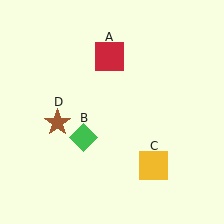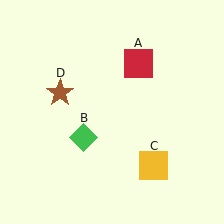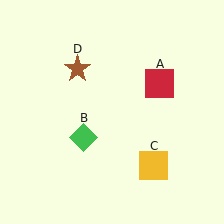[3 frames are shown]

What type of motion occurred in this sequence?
The red square (object A), brown star (object D) rotated clockwise around the center of the scene.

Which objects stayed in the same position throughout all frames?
Green diamond (object B) and yellow square (object C) remained stationary.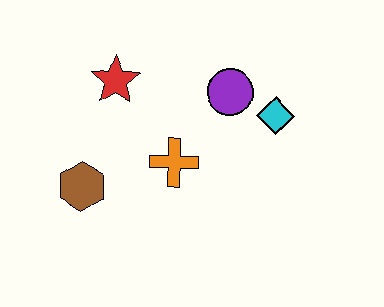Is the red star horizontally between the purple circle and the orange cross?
No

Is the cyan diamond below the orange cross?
No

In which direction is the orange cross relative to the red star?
The orange cross is below the red star.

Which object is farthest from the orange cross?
The cyan diamond is farthest from the orange cross.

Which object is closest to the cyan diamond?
The purple circle is closest to the cyan diamond.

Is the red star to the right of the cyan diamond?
No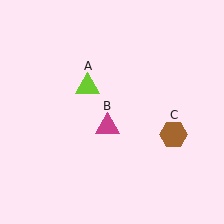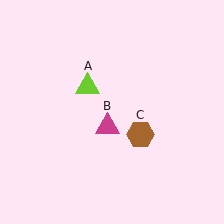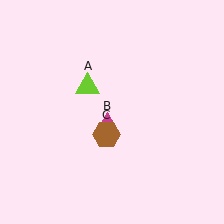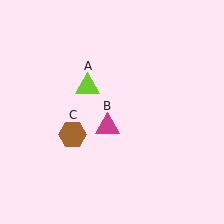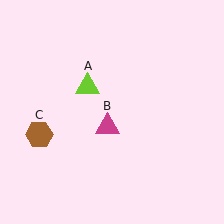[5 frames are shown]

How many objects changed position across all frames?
1 object changed position: brown hexagon (object C).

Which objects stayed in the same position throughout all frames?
Lime triangle (object A) and magenta triangle (object B) remained stationary.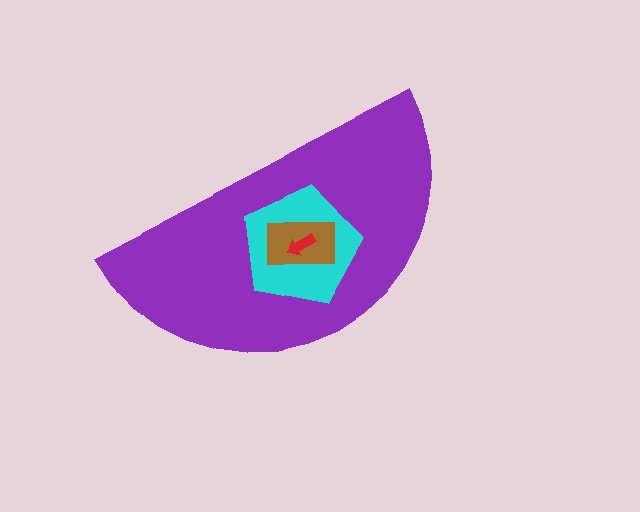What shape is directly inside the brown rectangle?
The red arrow.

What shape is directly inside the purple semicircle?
The cyan pentagon.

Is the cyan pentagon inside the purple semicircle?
Yes.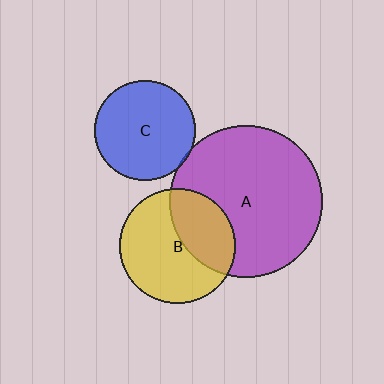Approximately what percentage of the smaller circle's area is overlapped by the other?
Approximately 5%.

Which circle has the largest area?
Circle A (purple).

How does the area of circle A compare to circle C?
Approximately 2.3 times.